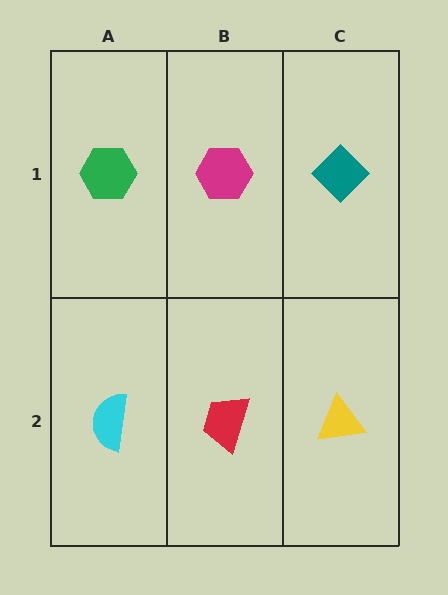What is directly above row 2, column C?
A teal diamond.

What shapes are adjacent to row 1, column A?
A cyan semicircle (row 2, column A), a magenta hexagon (row 1, column B).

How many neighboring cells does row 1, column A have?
2.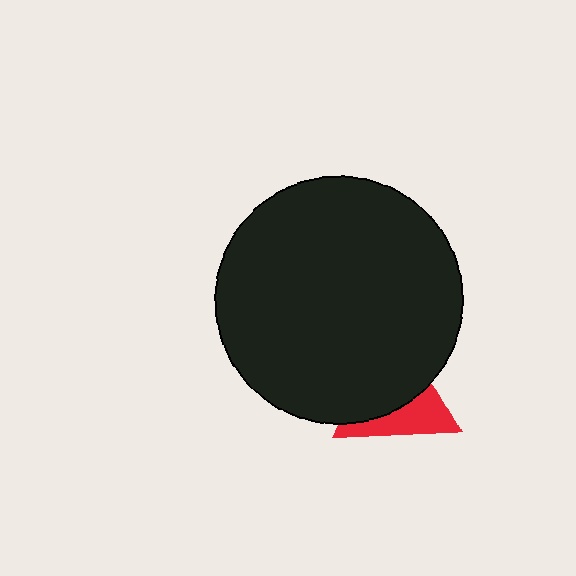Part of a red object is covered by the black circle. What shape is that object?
It is a triangle.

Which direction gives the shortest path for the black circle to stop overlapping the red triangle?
Moving up gives the shortest separation.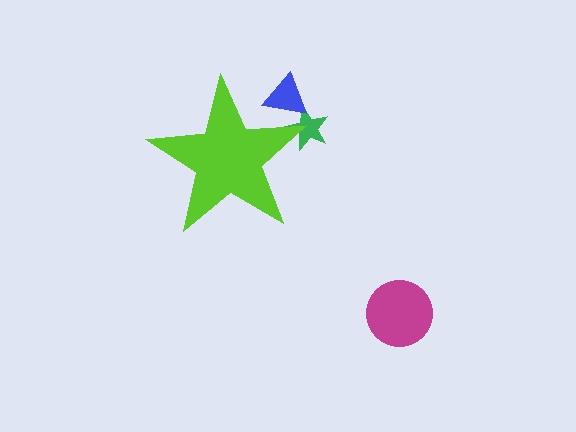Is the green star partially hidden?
Yes, the green star is partially hidden behind the lime star.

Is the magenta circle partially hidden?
No, the magenta circle is fully visible.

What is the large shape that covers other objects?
A lime star.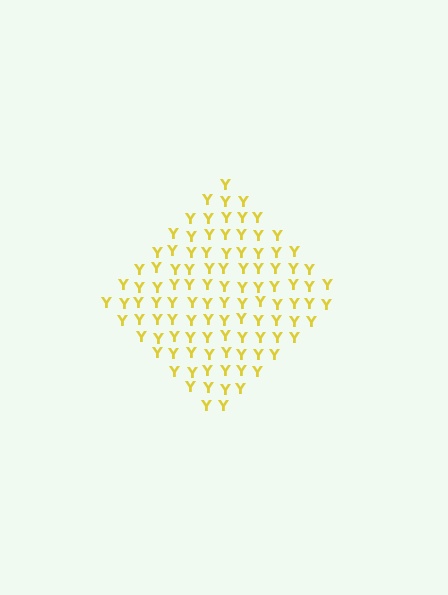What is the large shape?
The large shape is a diamond.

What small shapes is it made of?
It is made of small letter Y's.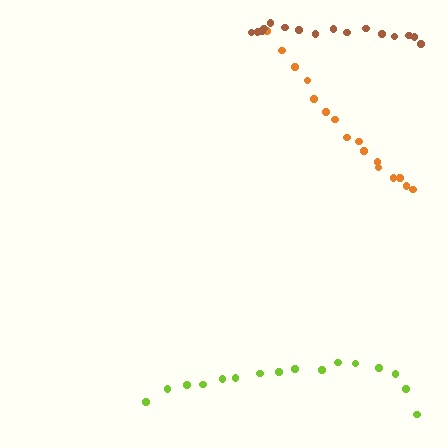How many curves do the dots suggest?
There are 3 distinct paths.